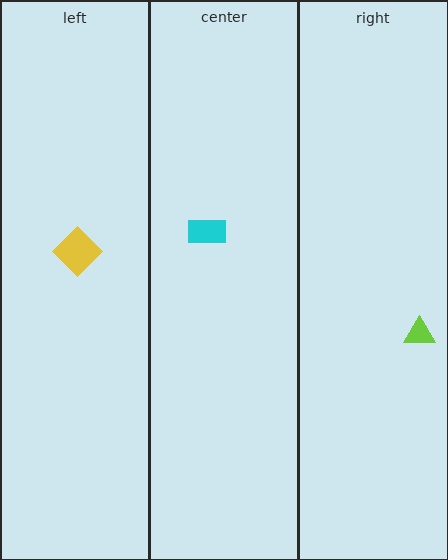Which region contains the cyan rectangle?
The center region.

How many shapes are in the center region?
1.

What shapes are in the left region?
The yellow diamond.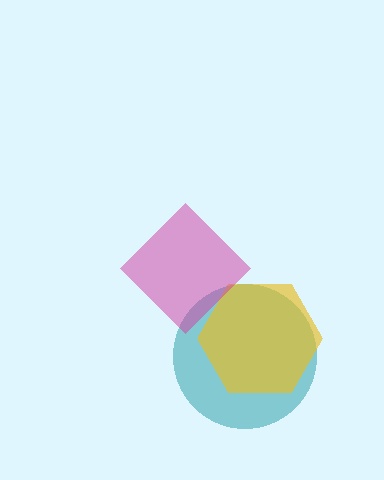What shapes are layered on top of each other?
The layered shapes are: a teal circle, a yellow hexagon, a magenta diamond.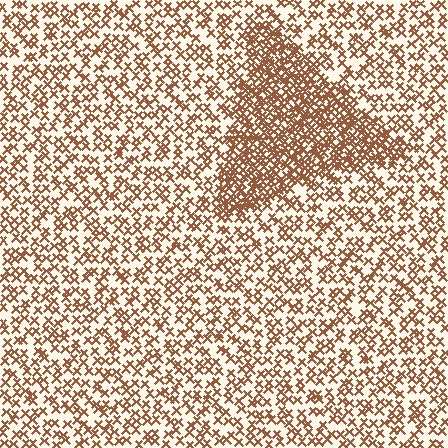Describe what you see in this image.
The image contains small brown elements arranged at two different densities. A triangle-shaped region is visible where the elements are more densely packed than the surrounding area.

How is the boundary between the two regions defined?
The boundary is defined by a change in element density (approximately 2.2x ratio). All elements are the same color, size, and shape.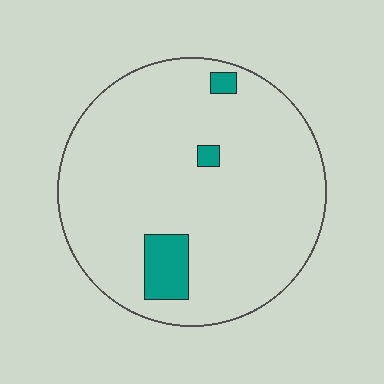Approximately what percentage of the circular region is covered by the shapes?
Approximately 5%.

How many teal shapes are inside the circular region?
3.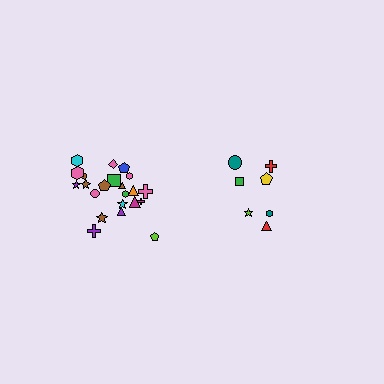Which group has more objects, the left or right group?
The left group.